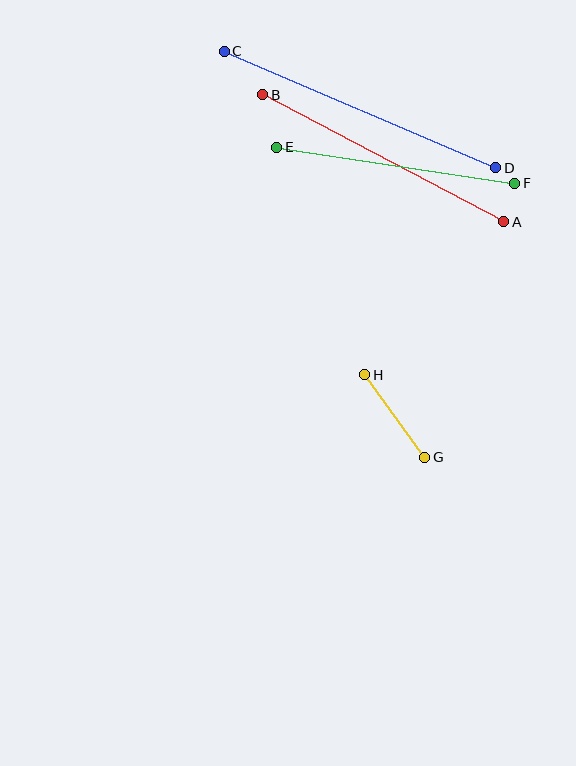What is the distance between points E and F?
The distance is approximately 241 pixels.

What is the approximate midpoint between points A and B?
The midpoint is at approximately (383, 158) pixels.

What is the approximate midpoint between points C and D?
The midpoint is at approximately (360, 110) pixels.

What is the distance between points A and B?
The distance is approximately 272 pixels.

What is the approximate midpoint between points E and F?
The midpoint is at approximately (396, 165) pixels.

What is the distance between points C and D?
The distance is approximately 295 pixels.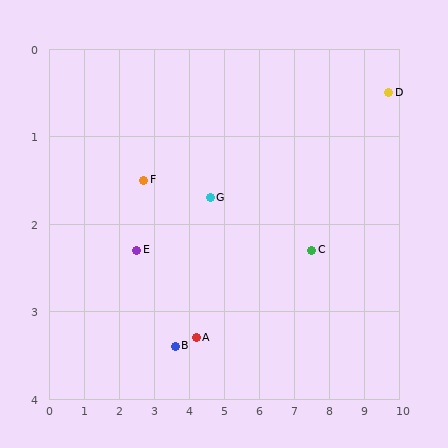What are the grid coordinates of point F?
Point F is at approximately (2.7, 1.5).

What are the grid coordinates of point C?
Point C is at approximately (7.5, 2.3).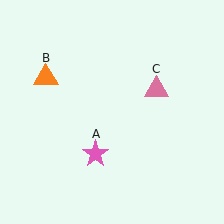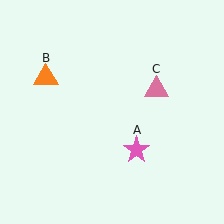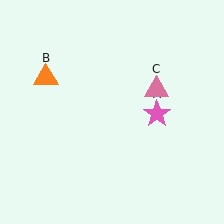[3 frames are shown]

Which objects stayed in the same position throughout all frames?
Orange triangle (object B) and pink triangle (object C) remained stationary.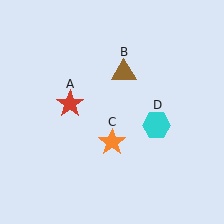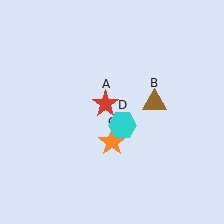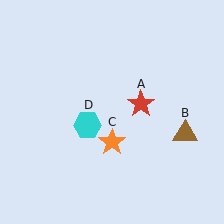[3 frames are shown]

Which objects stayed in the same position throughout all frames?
Orange star (object C) remained stationary.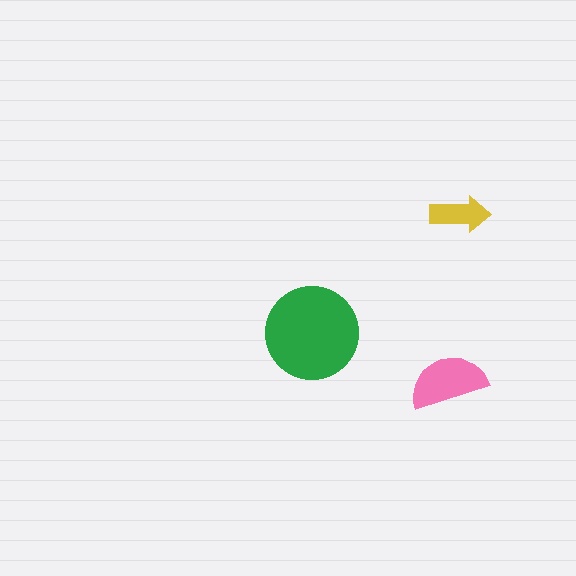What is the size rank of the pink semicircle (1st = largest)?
2nd.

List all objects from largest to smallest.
The green circle, the pink semicircle, the yellow arrow.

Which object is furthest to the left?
The green circle is leftmost.